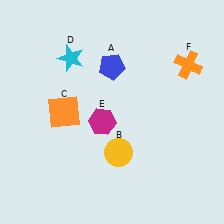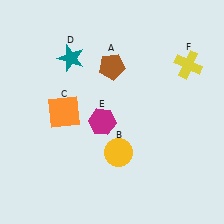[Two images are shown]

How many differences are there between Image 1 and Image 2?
There are 3 differences between the two images.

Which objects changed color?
A changed from blue to brown. D changed from cyan to teal. F changed from orange to yellow.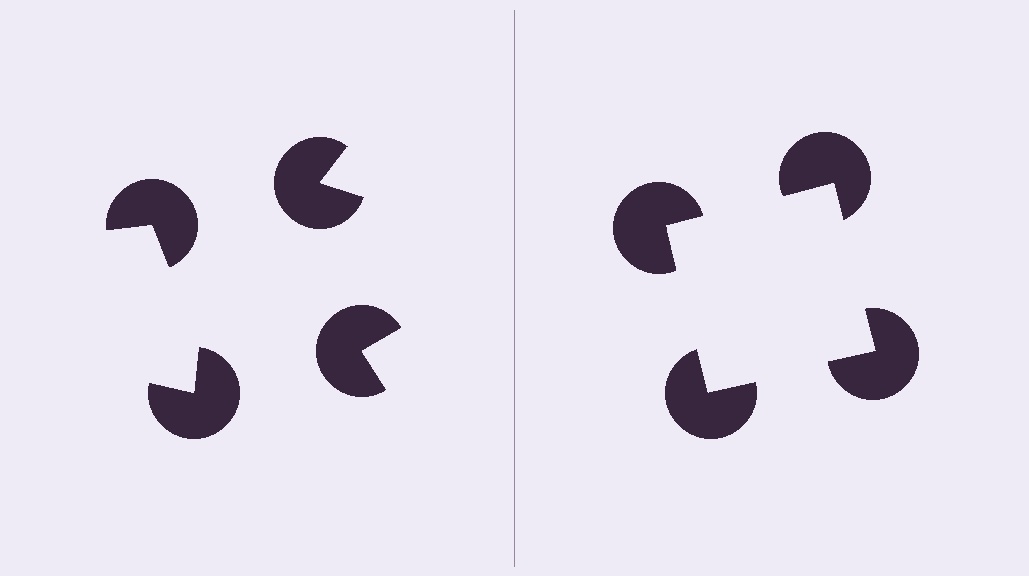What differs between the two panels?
The pac-man discs are positioned identically on both sides; only the wedge orientations differ. On the right they align to a square; on the left they are misaligned.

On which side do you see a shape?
An illusory square appears on the right side. On the left side the wedge cuts are rotated, so no coherent shape forms.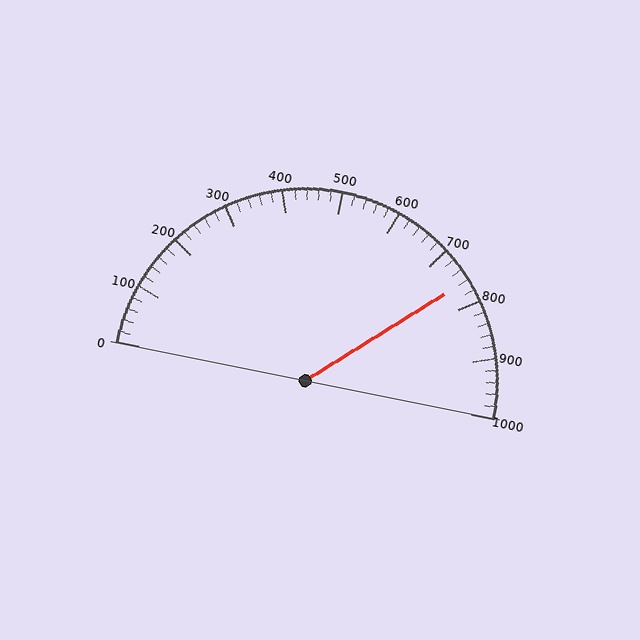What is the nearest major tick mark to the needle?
The nearest major tick mark is 800.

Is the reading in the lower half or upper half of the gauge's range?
The reading is in the upper half of the range (0 to 1000).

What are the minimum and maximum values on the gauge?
The gauge ranges from 0 to 1000.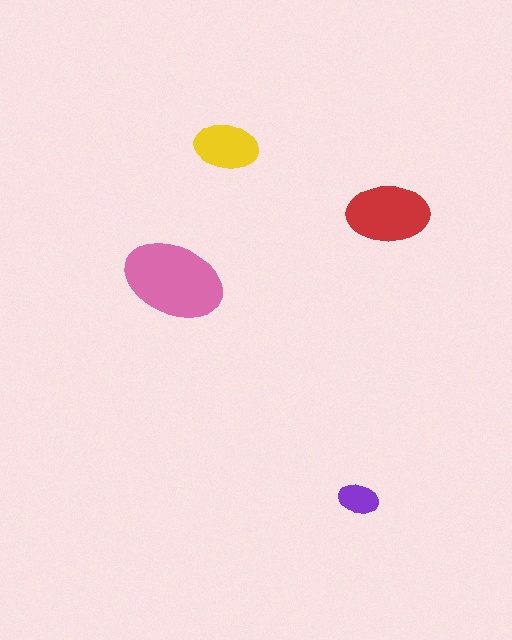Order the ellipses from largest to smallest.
the pink one, the red one, the yellow one, the purple one.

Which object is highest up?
The yellow ellipse is topmost.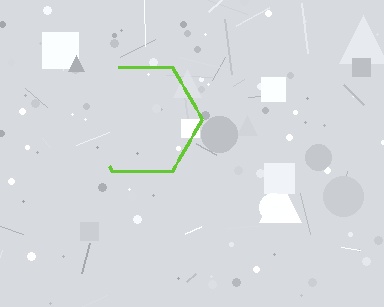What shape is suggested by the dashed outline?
The dashed outline suggests a hexagon.